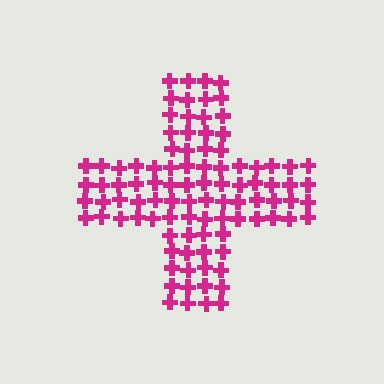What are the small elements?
The small elements are crosses.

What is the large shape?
The large shape is a cross.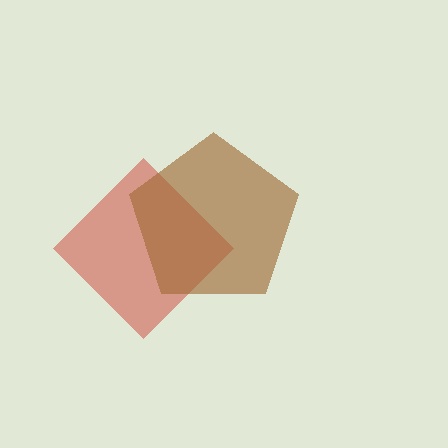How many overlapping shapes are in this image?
There are 2 overlapping shapes in the image.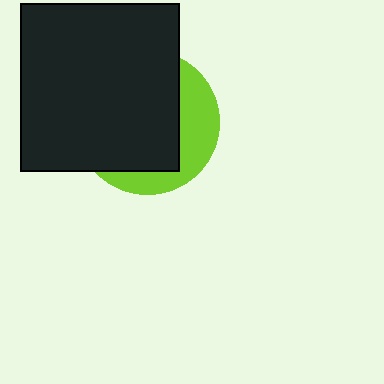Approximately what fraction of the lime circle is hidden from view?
Roughly 68% of the lime circle is hidden behind the black rectangle.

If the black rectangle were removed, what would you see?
You would see the complete lime circle.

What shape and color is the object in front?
The object in front is a black rectangle.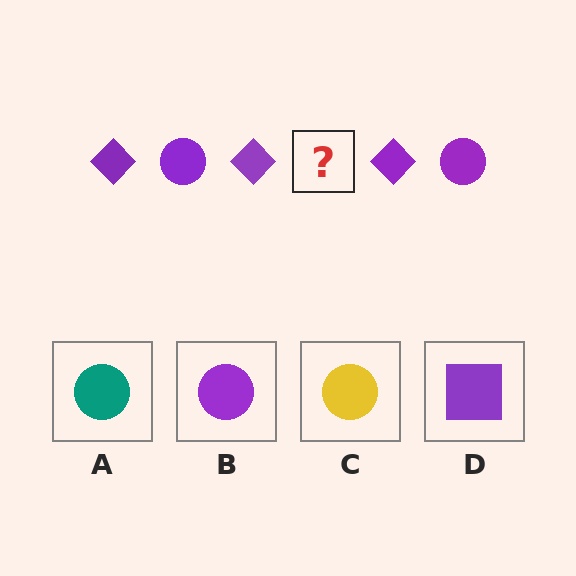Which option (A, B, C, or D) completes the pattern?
B.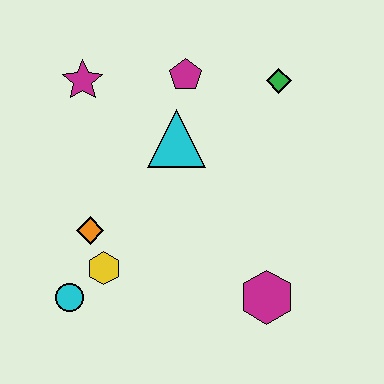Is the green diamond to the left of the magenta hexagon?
No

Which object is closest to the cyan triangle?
The magenta pentagon is closest to the cyan triangle.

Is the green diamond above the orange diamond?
Yes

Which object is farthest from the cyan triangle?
The cyan circle is farthest from the cyan triangle.